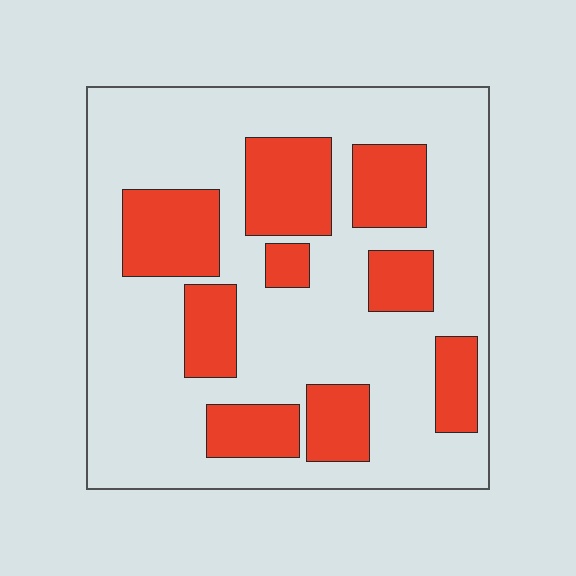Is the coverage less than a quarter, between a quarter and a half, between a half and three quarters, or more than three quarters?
Between a quarter and a half.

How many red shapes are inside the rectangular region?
9.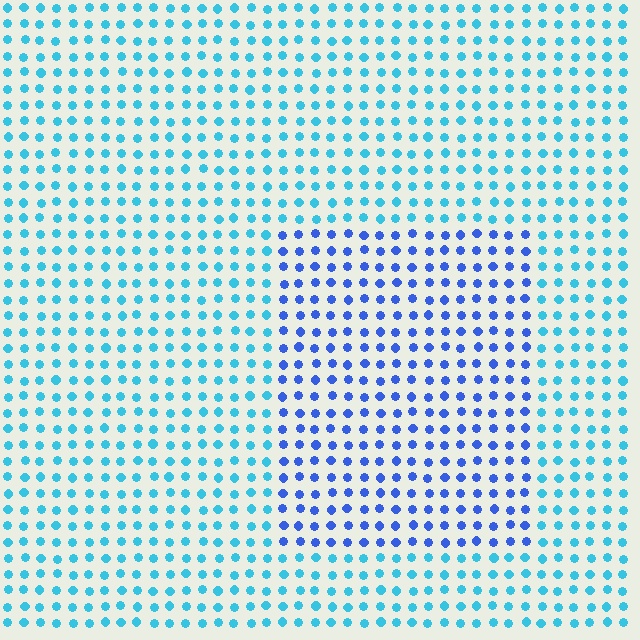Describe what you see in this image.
The image is filled with small cyan elements in a uniform arrangement. A rectangle-shaped region is visible where the elements are tinted to a slightly different hue, forming a subtle color boundary.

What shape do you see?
I see a rectangle.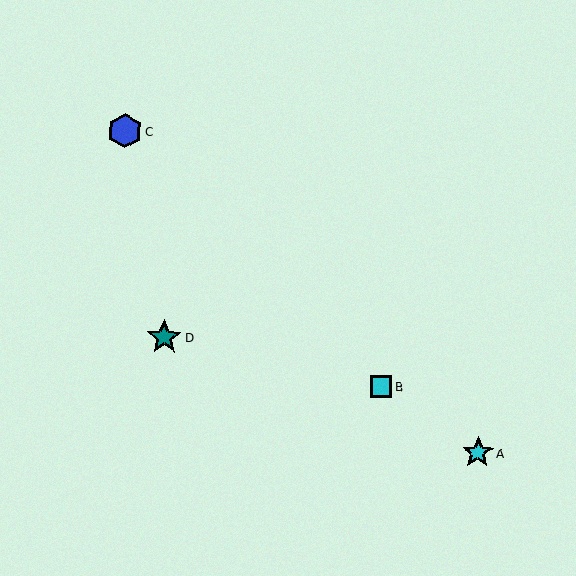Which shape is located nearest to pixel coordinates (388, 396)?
The cyan square (labeled B) at (381, 387) is nearest to that location.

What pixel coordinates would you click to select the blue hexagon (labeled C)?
Click at (125, 131) to select the blue hexagon C.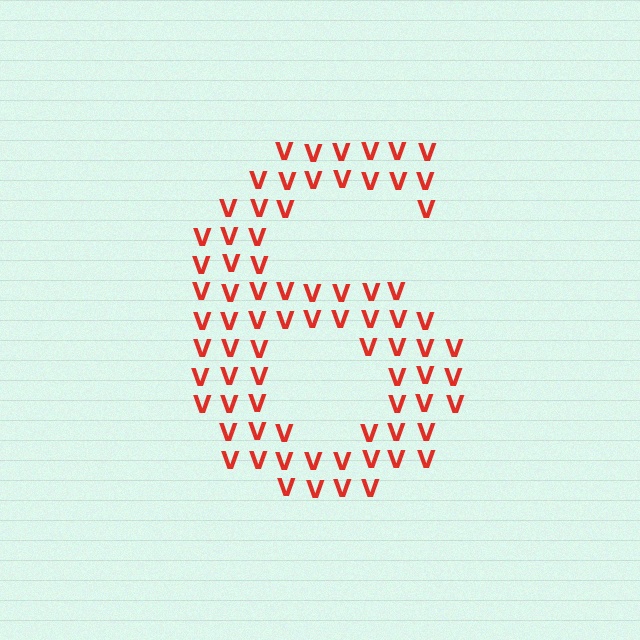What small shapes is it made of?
It is made of small letter V's.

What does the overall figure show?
The overall figure shows the digit 6.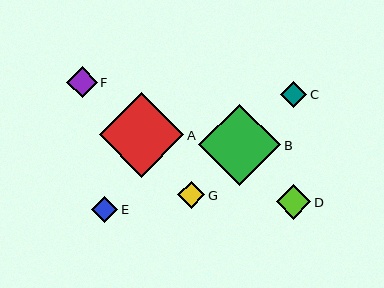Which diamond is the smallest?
Diamond E is the smallest with a size of approximately 26 pixels.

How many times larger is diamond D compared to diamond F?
Diamond D is approximately 1.1 times the size of diamond F.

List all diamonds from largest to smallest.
From largest to smallest: A, B, D, F, G, C, E.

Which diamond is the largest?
Diamond A is the largest with a size of approximately 84 pixels.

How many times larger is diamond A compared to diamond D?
Diamond A is approximately 2.4 times the size of diamond D.